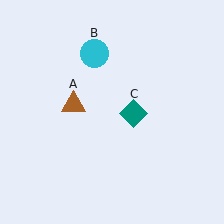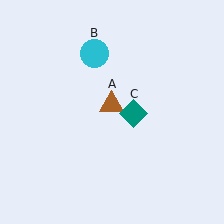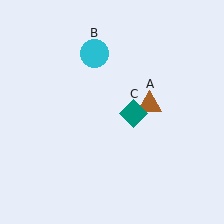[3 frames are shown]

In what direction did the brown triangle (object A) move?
The brown triangle (object A) moved right.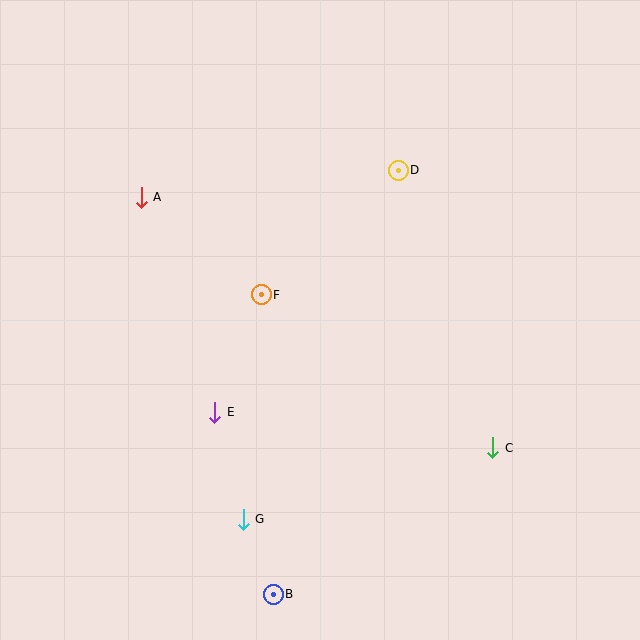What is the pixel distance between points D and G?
The distance between D and G is 382 pixels.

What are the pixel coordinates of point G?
Point G is at (243, 519).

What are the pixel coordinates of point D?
Point D is at (398, 170).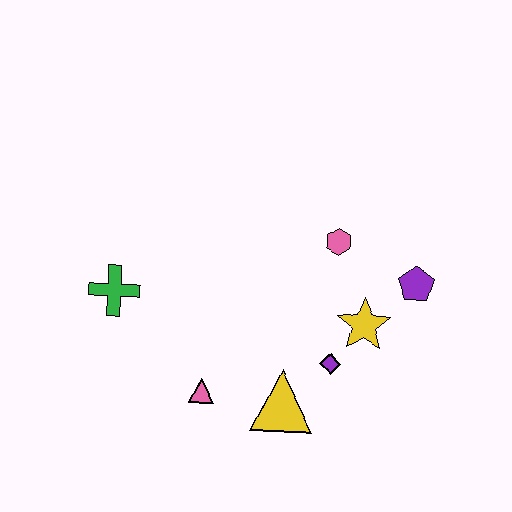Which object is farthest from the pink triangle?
The purple pentagon is farthest from the pink triangle.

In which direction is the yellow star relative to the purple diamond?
The yellow star is above the purple diamond.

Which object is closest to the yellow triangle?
The purple diamond is closest to the yellow triangle.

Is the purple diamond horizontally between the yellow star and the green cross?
Yes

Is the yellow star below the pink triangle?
No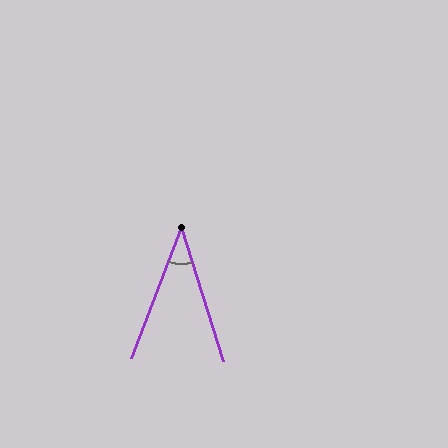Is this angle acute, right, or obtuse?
It is acute.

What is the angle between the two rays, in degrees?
Approximately 38 degrees.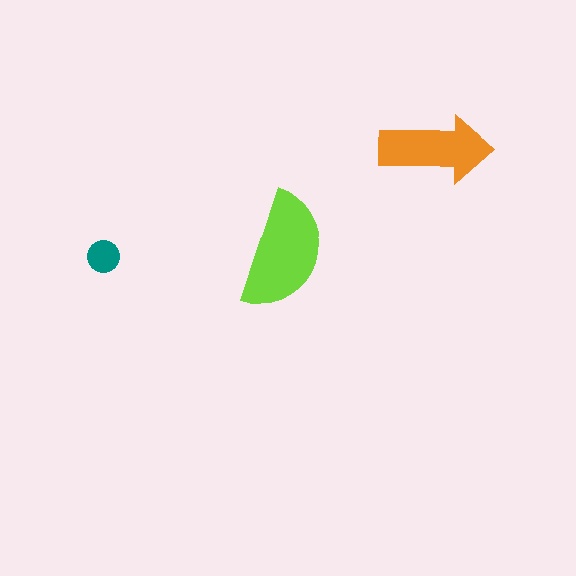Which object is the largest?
The lime semicircle.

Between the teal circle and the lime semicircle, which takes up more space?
The lime semicircle.